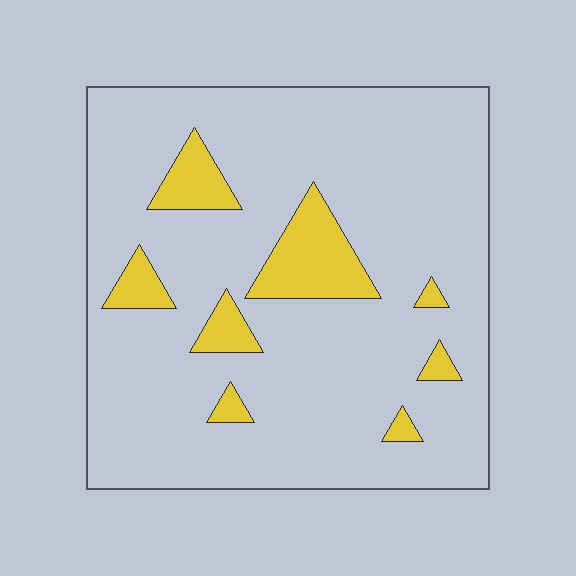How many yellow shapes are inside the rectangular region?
8.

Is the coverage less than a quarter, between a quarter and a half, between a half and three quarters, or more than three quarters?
Less than a quarter.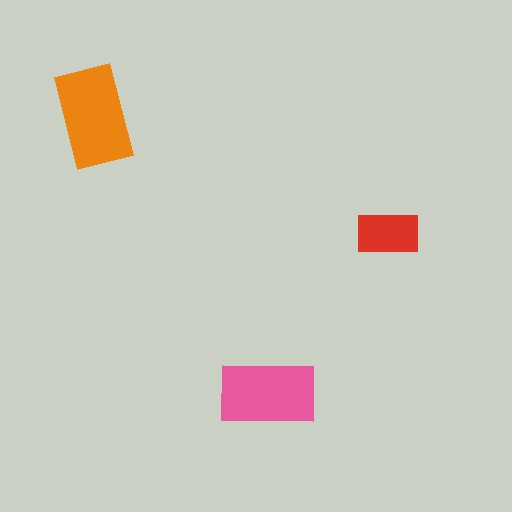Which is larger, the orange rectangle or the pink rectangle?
The orange one.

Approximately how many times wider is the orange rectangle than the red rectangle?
About 1.5 times wider.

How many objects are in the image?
There are 3 objects in the image.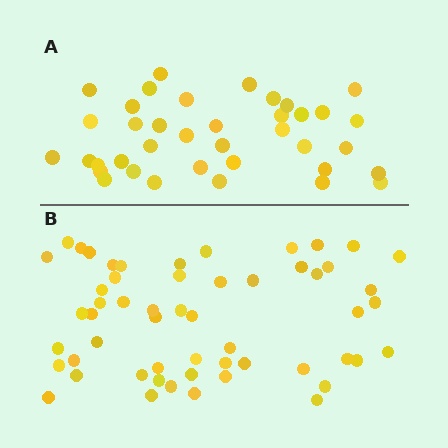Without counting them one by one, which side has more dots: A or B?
Region B (the bottom region) has more dots.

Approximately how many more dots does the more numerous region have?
Region B has approximately 15 more dots than region A.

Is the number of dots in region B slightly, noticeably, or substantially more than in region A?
Region B has noticeably more, but not dramatically so. The ratio is roughly 1.4 to 1.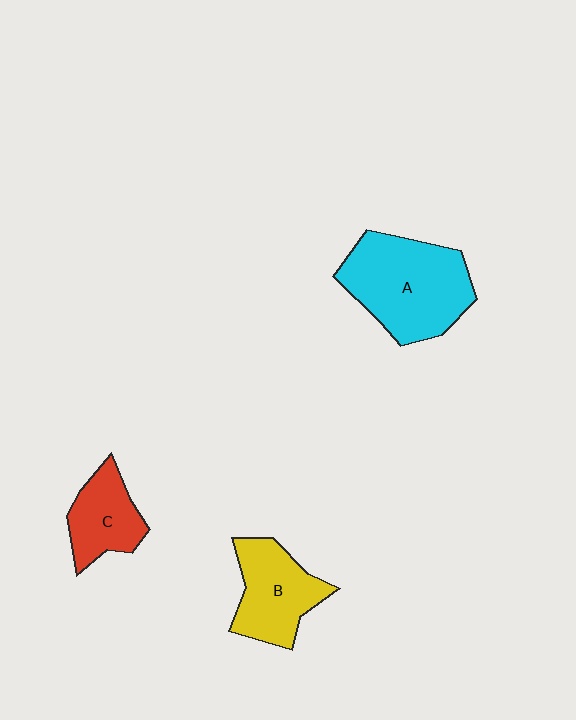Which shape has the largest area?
Shape A (cyan).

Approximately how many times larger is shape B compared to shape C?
Approximately 1.3 times.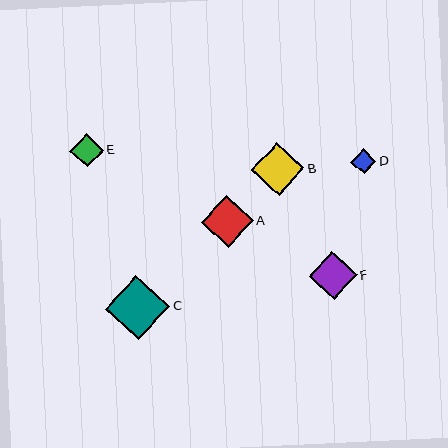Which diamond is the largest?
Diamond C is the largest with a size of approximately 64 pixels.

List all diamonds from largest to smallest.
From largest to smallest: C, B, A, F, E, D.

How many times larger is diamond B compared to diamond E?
Diamond B is approximately 1.6 times the size of diamond E.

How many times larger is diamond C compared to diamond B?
Diamond C is approximately 1.2 times the size of diamond B.